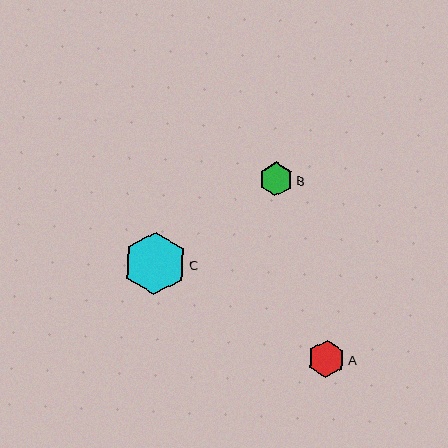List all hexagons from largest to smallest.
From largest to smallest: C, A, B.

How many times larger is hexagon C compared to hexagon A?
Hexagon C is approximately 1.7 times the size of hexagon A.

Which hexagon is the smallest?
Hexagon B is the smallest with a size of approximately 34 pixels.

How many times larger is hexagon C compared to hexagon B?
Hexagon C is approximately 1.9 times the size of hexagon B.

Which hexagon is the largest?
Hexagon C is the largest with a size of approximately 63 pixels.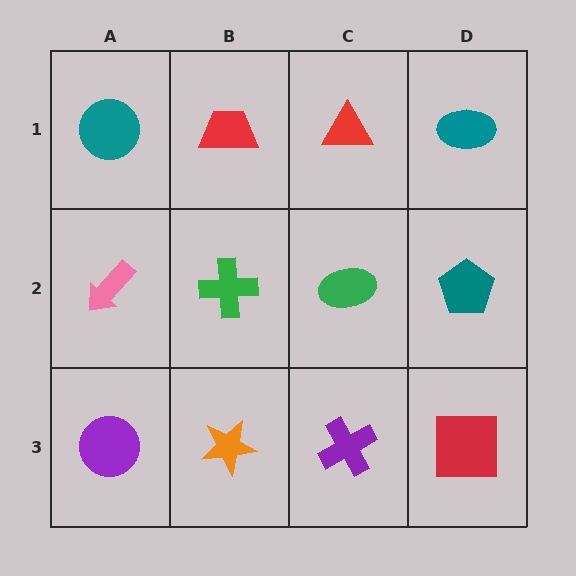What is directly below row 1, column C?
A green ellipse.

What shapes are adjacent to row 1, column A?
A pink arrow (row 2, column A), a red trapezoid (row 1, column B).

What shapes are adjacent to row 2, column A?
A teal circle (row 1, column A), a purple circle (row 3, column A), a green cross (row 2, column B).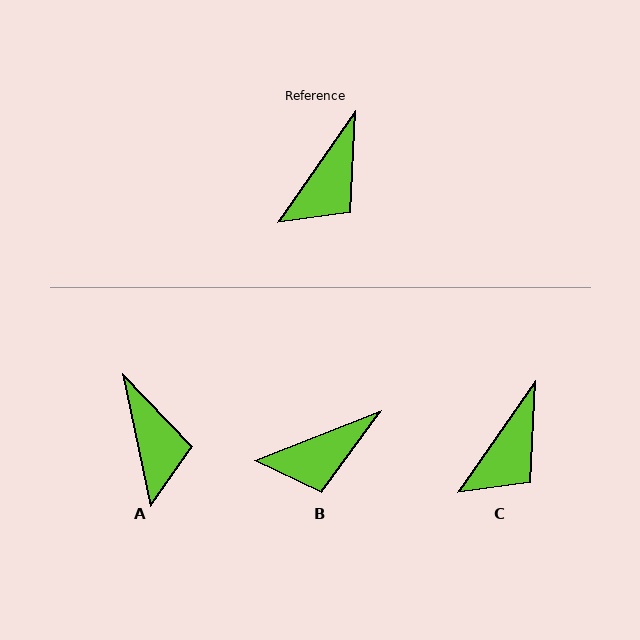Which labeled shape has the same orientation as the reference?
C.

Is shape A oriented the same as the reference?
No, it is off by about 47 degrees.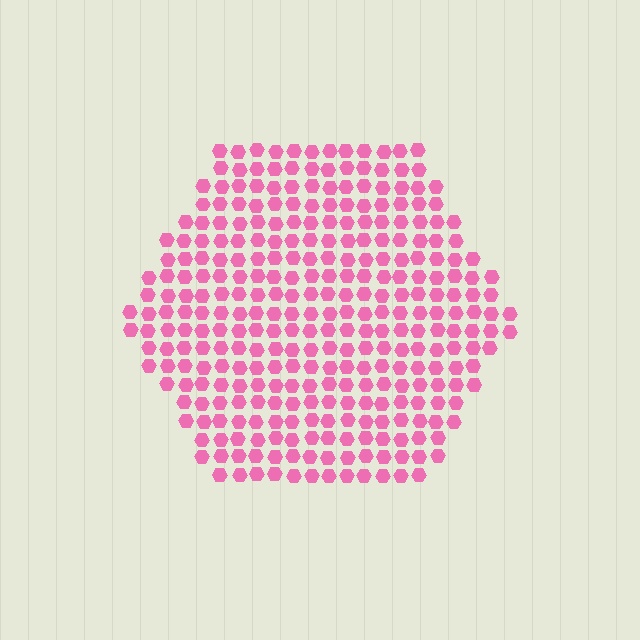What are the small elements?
The small elements are hexagons.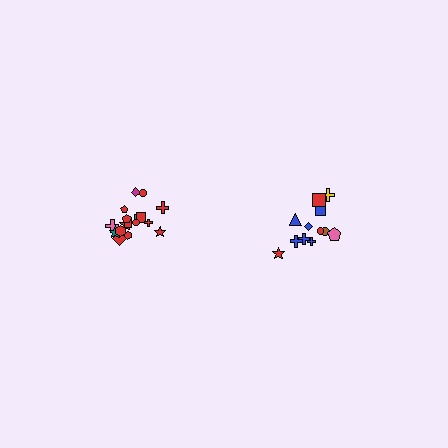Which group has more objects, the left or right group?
The left group.